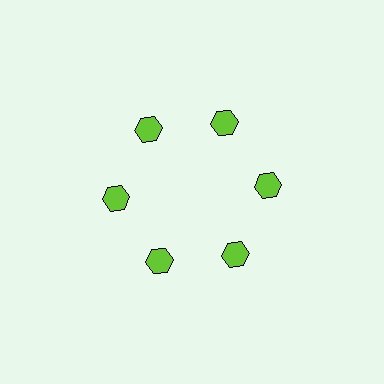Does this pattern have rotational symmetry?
Yes, this pattern has 6-fold rotational symmetry. It looks the same after rotating 60 degrees around the center.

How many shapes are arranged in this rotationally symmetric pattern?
There are 6 shapes, arranged in 6 groups of 1.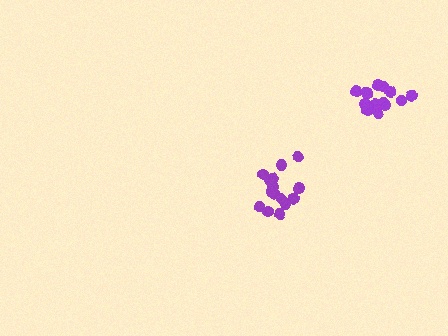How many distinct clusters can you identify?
There are 2 distinct clusters.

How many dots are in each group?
Group 1: 15 dots, Group 2: 19 dots (34 total).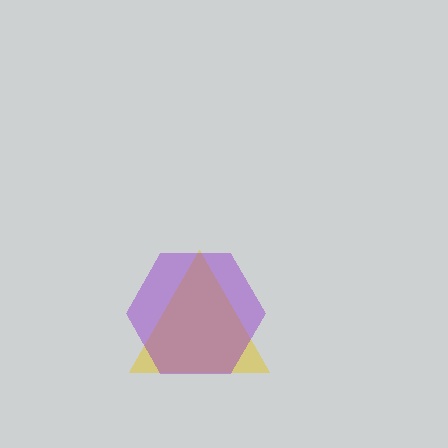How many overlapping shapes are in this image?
There are 2 overlapping shapes in the image.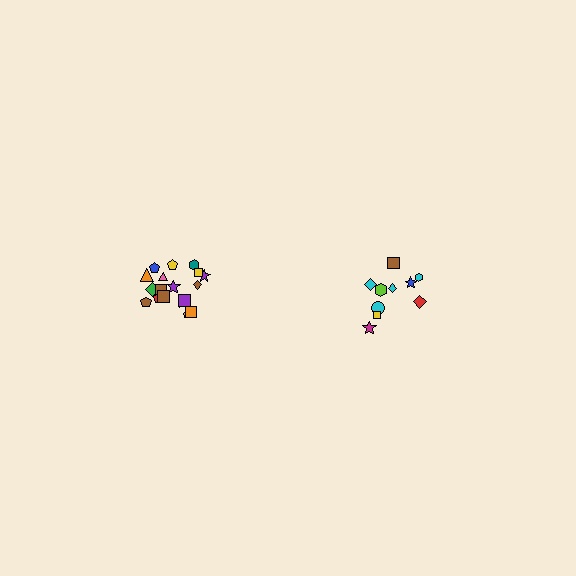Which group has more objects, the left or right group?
The left group.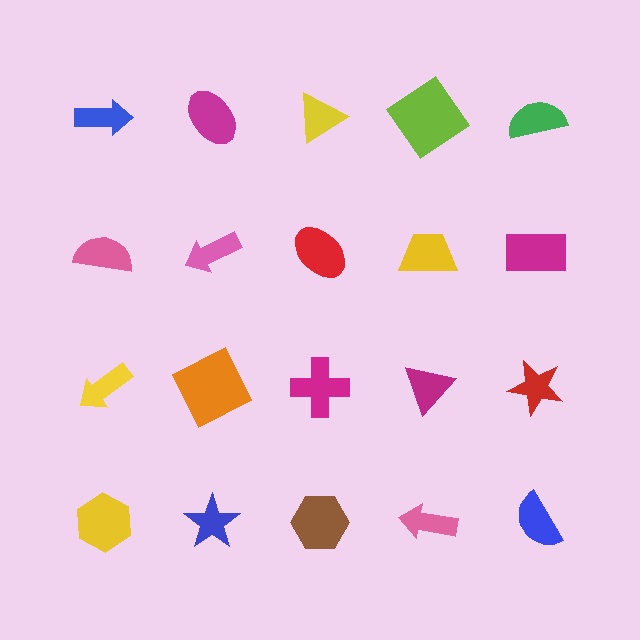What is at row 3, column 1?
A yellow arrow.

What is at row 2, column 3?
A red ellipse.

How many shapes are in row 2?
5 shapes.